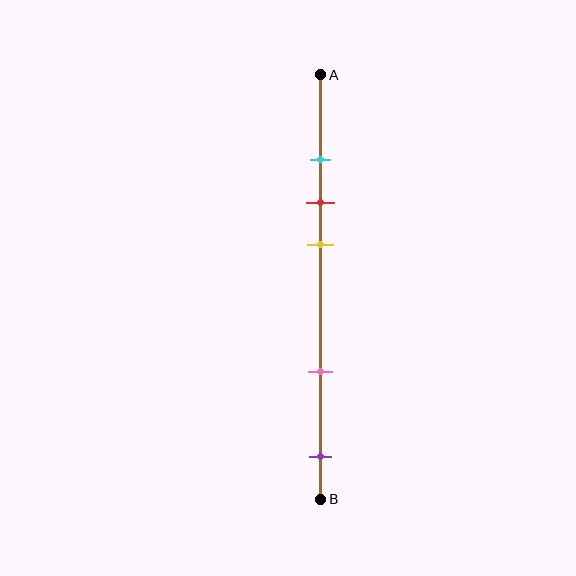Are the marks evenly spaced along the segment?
No, the marks are not evenly spaced.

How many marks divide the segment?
There are 5 marks dividing the segment.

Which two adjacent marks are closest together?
The cyan and red marks are the closest adjacent pair.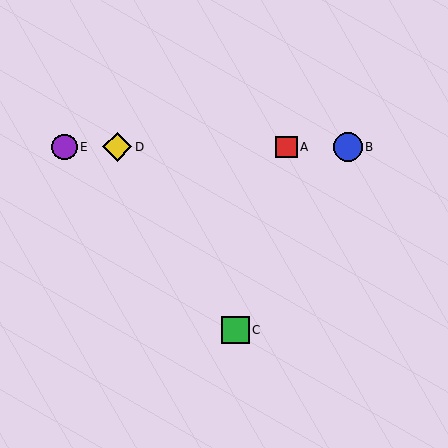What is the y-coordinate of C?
Object C is at y≈330.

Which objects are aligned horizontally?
Objects A, B, D, E are aligned horizontally.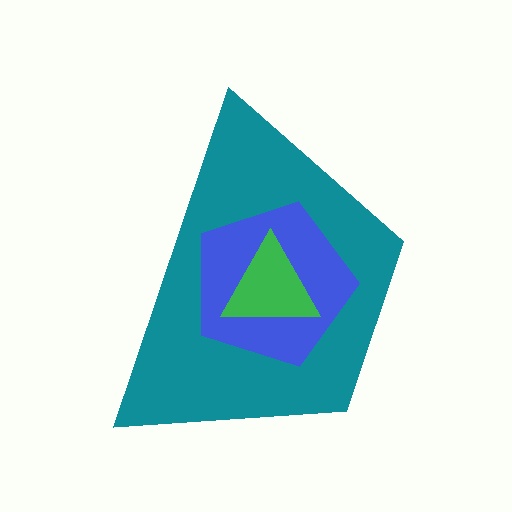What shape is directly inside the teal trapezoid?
The blue pentagon.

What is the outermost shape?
The teal trapezoid.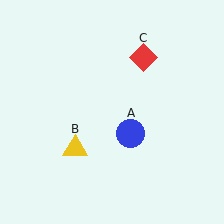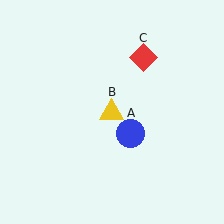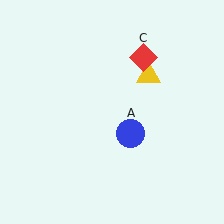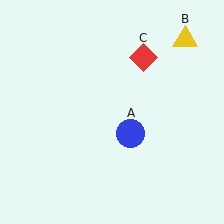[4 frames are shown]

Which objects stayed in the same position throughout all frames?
Blue circle (object A) and red diamond (object C) remained stationary.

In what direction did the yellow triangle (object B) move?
The yellow triangle (object B) moved up and to the right.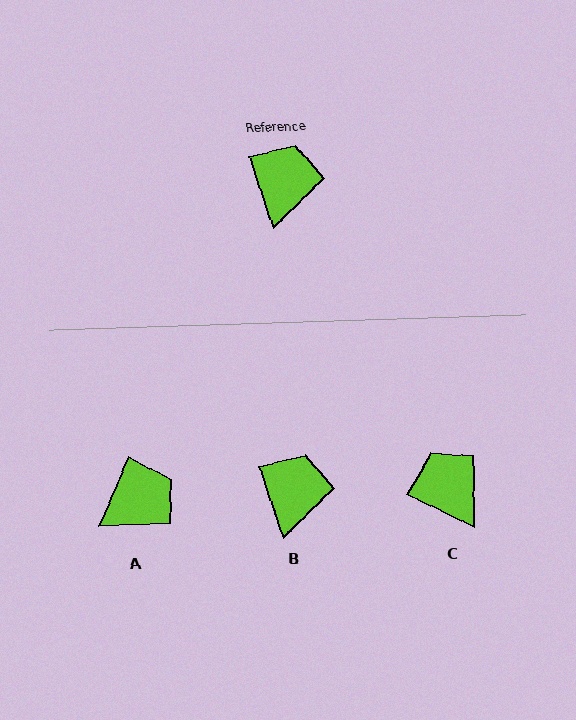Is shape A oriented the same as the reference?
No, it is off by about 42 degrees.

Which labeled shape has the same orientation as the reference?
B.